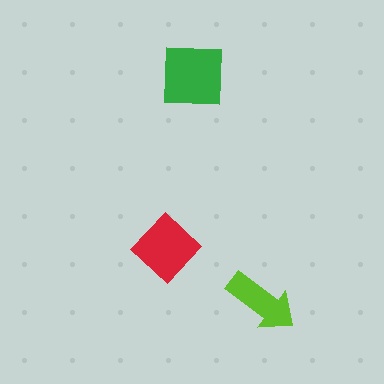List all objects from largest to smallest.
The green square, the red diamond, the lime arrow.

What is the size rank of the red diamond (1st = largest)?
2nd.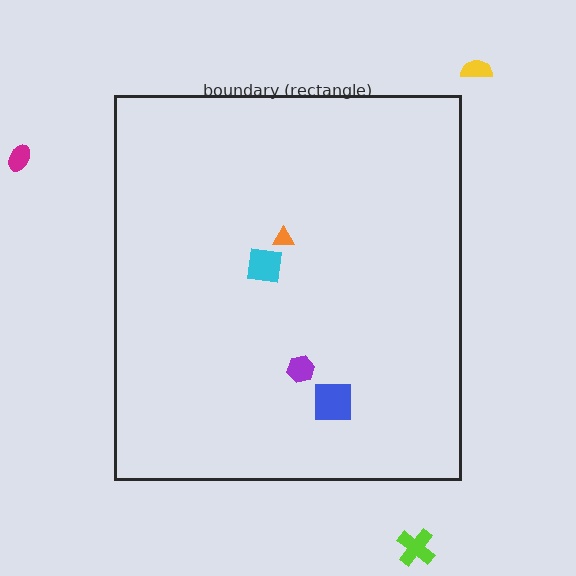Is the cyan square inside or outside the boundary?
Inside.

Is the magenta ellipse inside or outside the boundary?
Outside.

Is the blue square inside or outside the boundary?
Inside.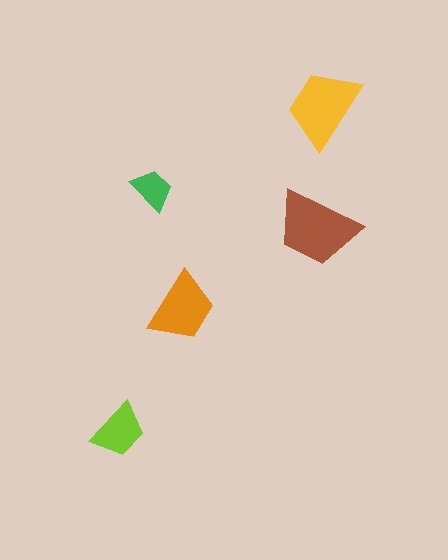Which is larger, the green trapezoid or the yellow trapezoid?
The yellow one.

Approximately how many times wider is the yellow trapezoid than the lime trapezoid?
About 1.5 times wider.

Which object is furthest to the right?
The yellow trapezoid is rightmost.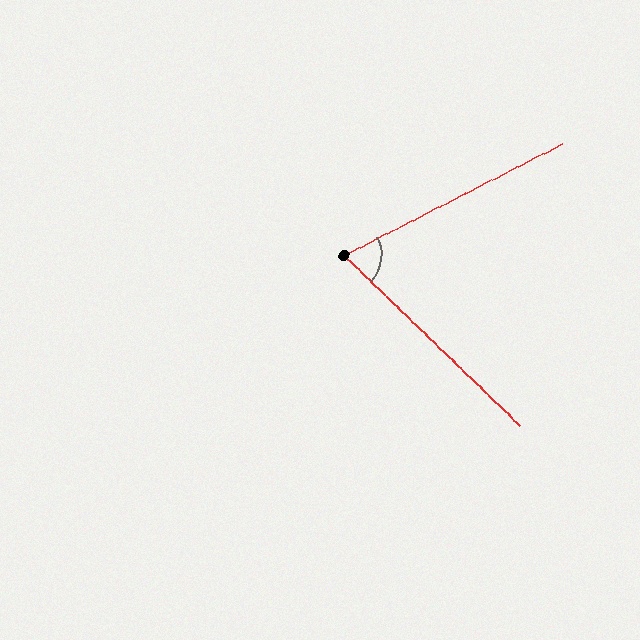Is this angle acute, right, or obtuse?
It is acute.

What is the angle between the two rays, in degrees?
Approximately 71 degrees.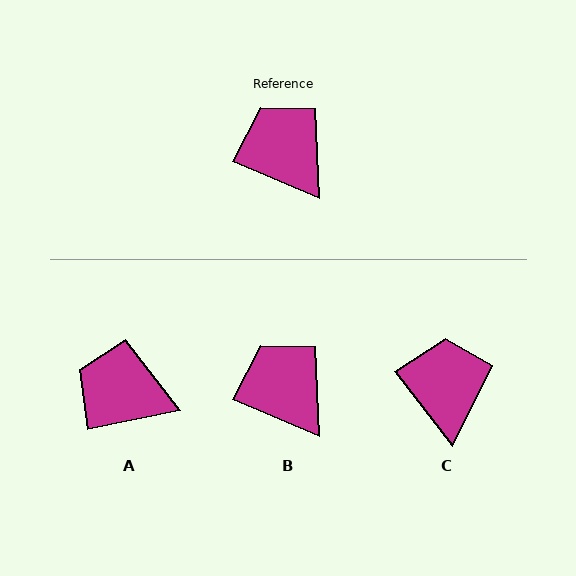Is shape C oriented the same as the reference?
No, it is off by about 29 degrees.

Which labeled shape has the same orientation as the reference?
B.